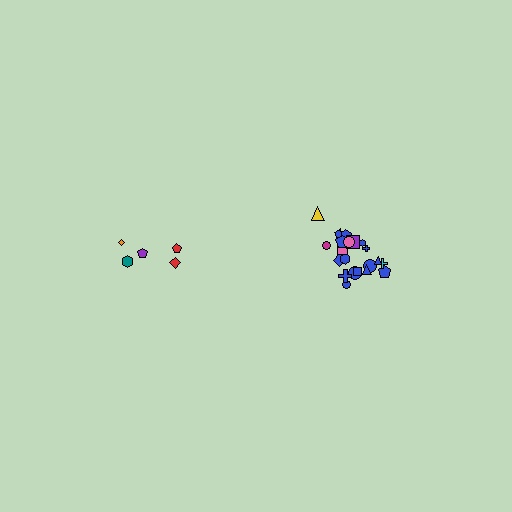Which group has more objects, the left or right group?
The right group.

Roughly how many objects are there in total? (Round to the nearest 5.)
Roughly 25 objects in total.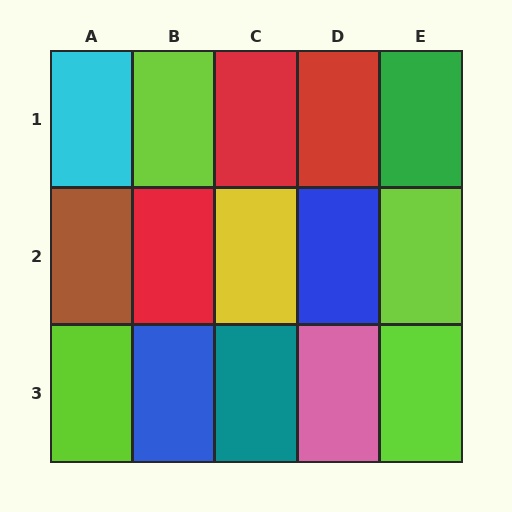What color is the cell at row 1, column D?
Red.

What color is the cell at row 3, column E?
Lime.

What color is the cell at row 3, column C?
Teal.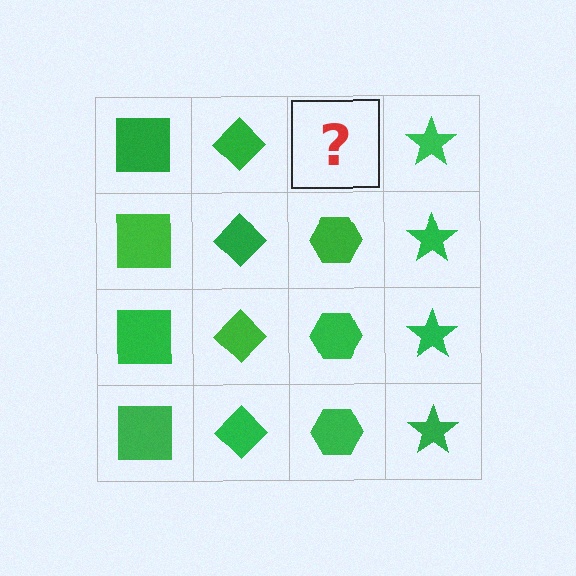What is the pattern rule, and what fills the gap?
The rule is that each column has a consistent shape. The gap should be filled with a green hexagon.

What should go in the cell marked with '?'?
The missing cell should contain a green hexagon.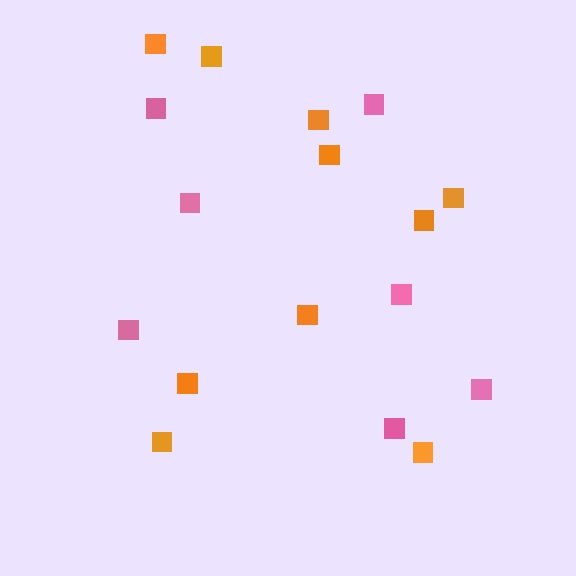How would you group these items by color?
There are 2 groups: one group of orange squares (10) and one group of pink squares (7).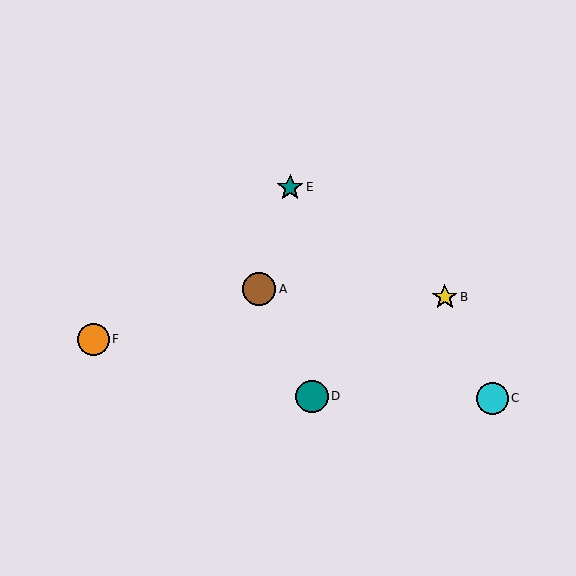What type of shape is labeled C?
Shape C is a cyan circle.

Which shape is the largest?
The brown circle (labeled A) is the largest.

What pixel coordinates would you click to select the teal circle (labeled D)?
Click at (312, 396) to select the teal circle D.